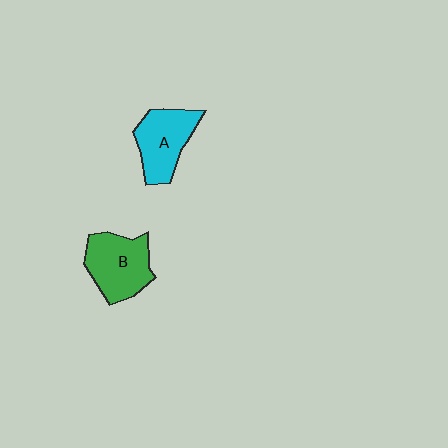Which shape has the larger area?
Shape B (green).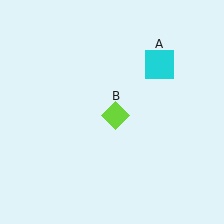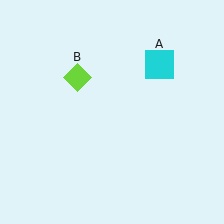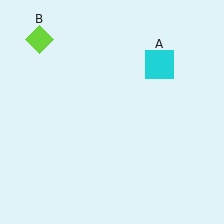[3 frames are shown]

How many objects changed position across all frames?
1 object changed position: lime diamond (object B).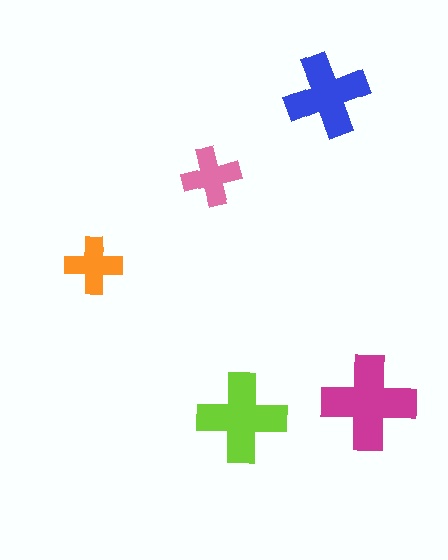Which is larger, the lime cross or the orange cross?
The lime one.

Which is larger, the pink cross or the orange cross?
The pink one.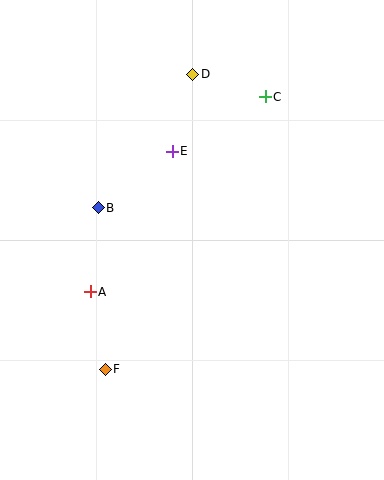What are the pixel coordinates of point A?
Point A is at (90, 292).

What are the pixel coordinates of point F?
Point F is at (105, 369).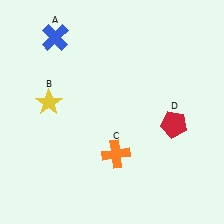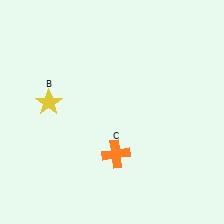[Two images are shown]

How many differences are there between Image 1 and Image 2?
There are 2 differences between the two images.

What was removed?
The red pentagon (D), the blue cross (A) were removed in Image 2.